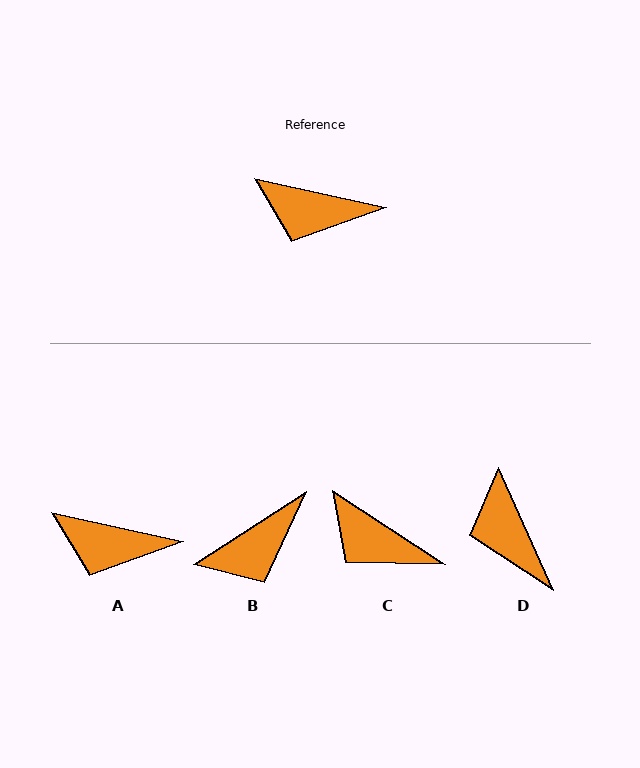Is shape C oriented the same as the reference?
No, it is off by about 21 degrees.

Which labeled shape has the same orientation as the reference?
A.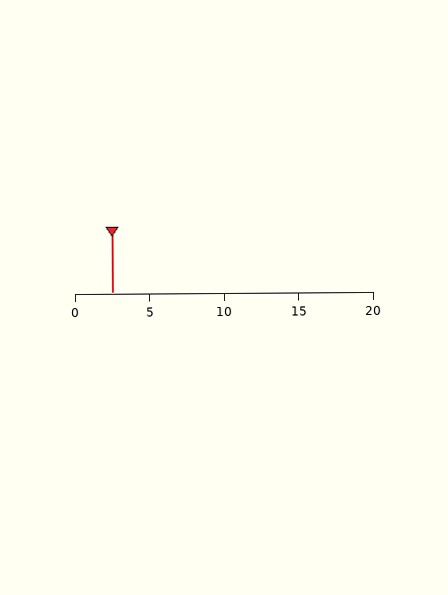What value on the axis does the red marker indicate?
The marker indicates approximately 2.5.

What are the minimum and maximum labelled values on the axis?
The axis runs from 0 to 20.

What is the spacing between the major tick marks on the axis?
The major ticks are spaced 5 apart.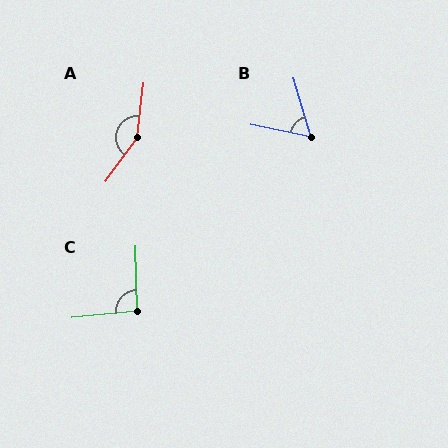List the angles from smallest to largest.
B (62°), C (95°), A (150°).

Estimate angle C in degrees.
Approximately 95 degrees.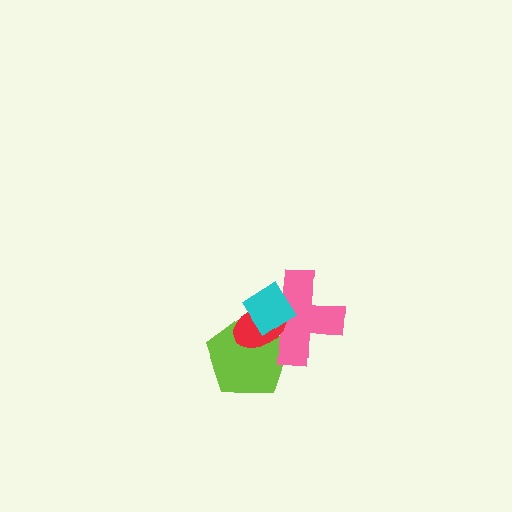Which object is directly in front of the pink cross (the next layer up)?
The red ellipse is directly in front of the pink cross.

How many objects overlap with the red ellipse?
3 objects overlap with the red ellipse.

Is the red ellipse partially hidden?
Yes, it is partially covered by another shape.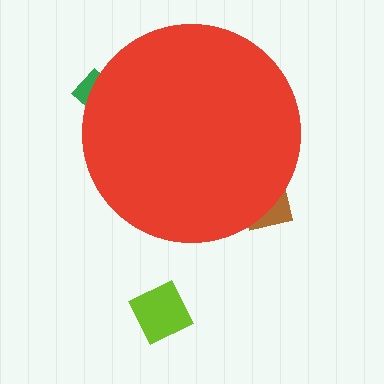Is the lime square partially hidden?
No, the lime square is fully visible.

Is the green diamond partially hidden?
Yes, the green diamond is partially hidden behind the red circle.